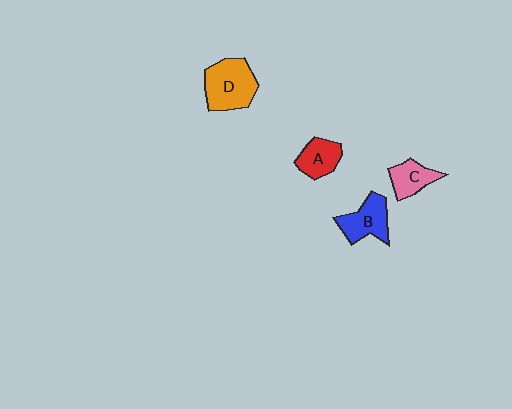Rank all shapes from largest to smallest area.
From largest to smallest: D (orange), B (blue), A (red), C (pink).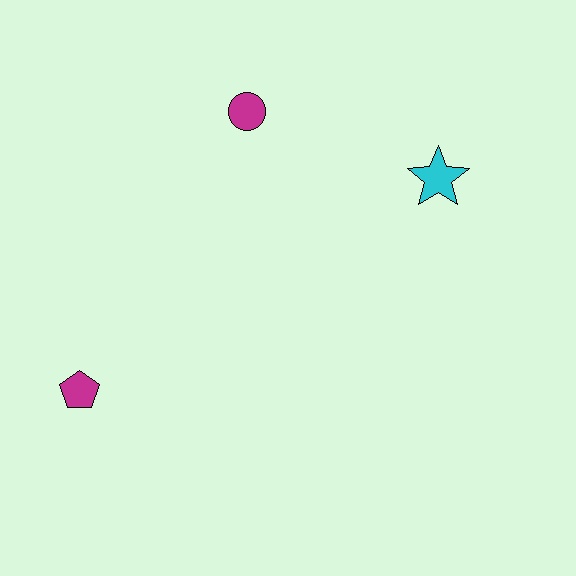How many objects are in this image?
There are 3 objects.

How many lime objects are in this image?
There are no lime objects.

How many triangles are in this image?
There are no triangles.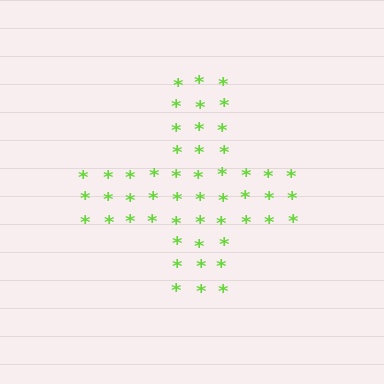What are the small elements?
The small elements are asterisks.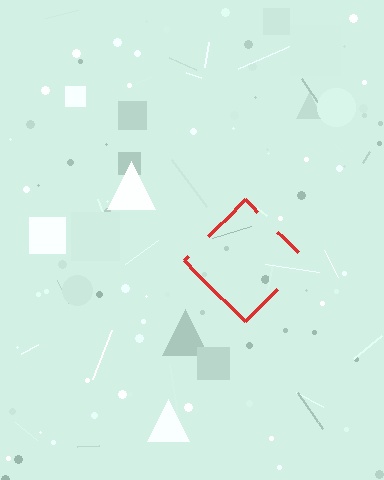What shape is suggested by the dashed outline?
The dashed outline suggests a diamond.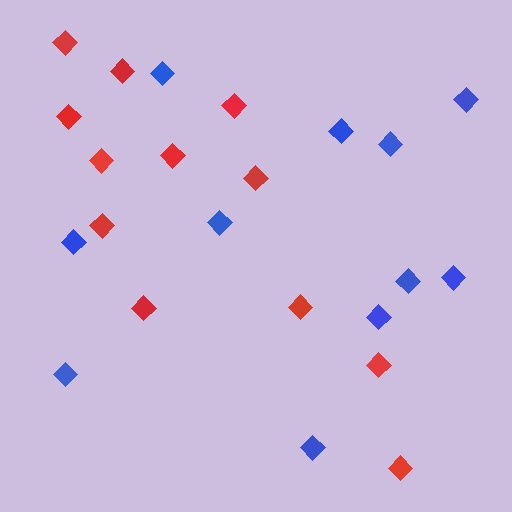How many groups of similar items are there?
There are 2 groups: one group of blue diamonds (11) and one group of red diamonds (12).